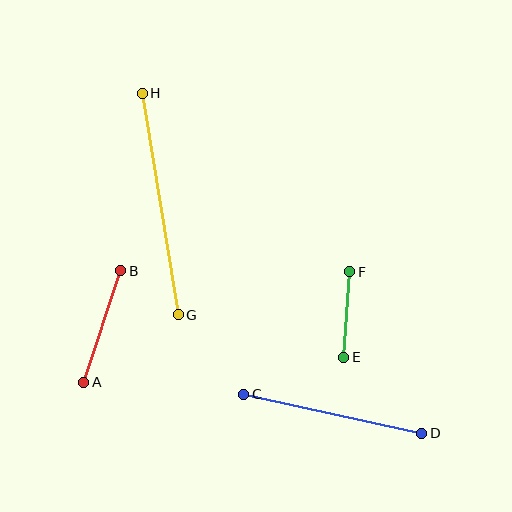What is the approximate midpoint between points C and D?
The midpoint is at approximately (333, 414) pixels.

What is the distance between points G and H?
The distance is approximately 224 pixels.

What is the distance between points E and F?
The distance is approximately 86 pixels.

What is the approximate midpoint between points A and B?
The midpoint is at approximately (102, 326) pixels.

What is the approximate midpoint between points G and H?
The midpoint is at approximately (160, 204) pixels.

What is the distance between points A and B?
The distance is approximately 118 pixels.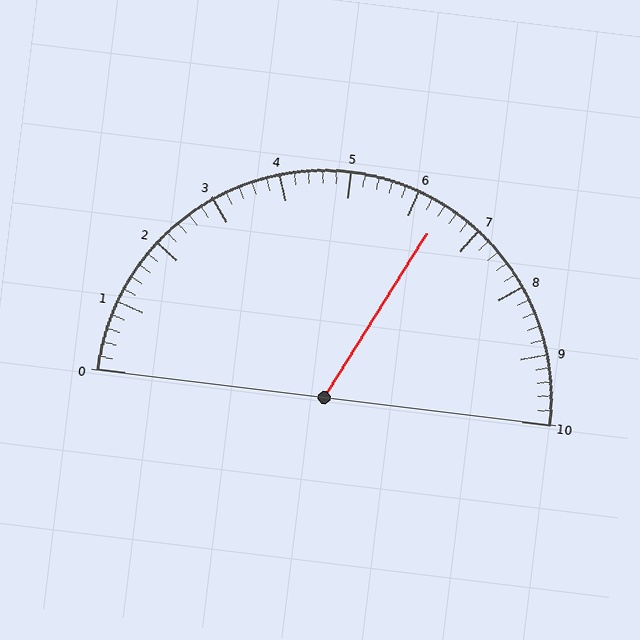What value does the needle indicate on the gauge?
The needle indicates approximately 6.4.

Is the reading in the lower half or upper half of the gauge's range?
The reading is in the upper half of the range (0 to 10).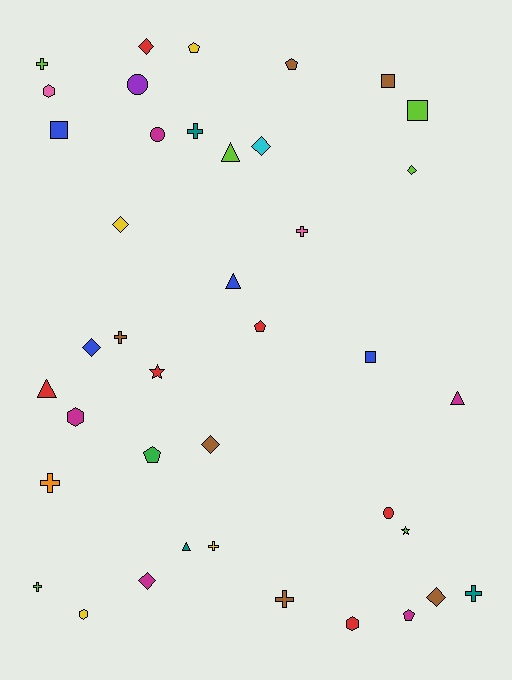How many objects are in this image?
There are 40 objects.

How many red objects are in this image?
There are 6 red objects.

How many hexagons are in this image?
There are 4 hexagons.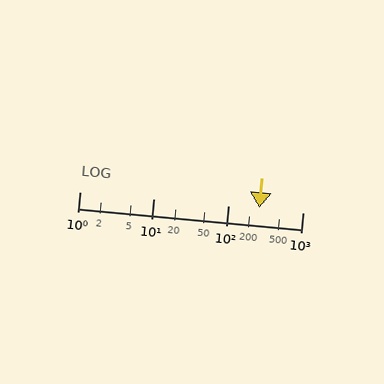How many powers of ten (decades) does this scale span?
The scale spans 3 decades, from 1 to 1000.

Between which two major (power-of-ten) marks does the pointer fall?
The pointer is between 100 and 1000.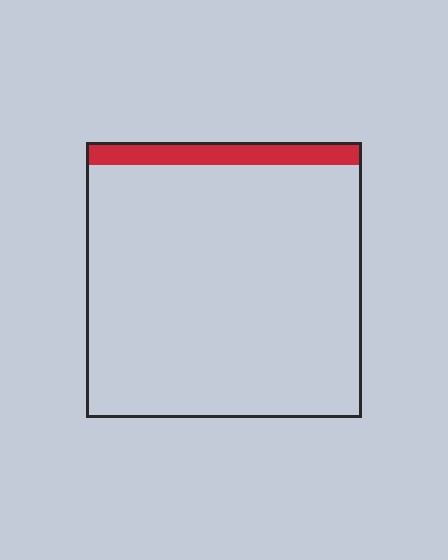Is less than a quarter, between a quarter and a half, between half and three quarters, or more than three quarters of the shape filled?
Less than a quarter.